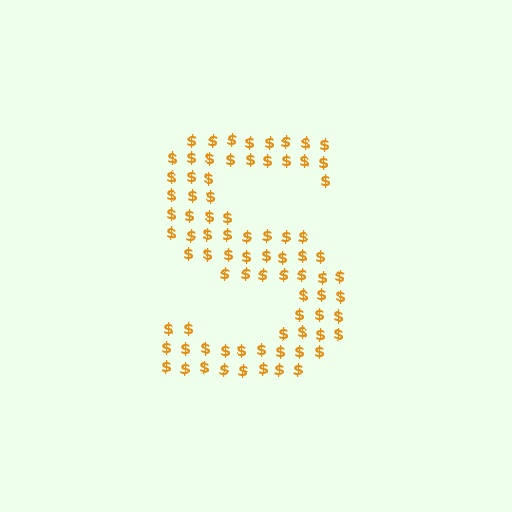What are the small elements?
The small elements are dollar signs.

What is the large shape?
The large shape is the letter S.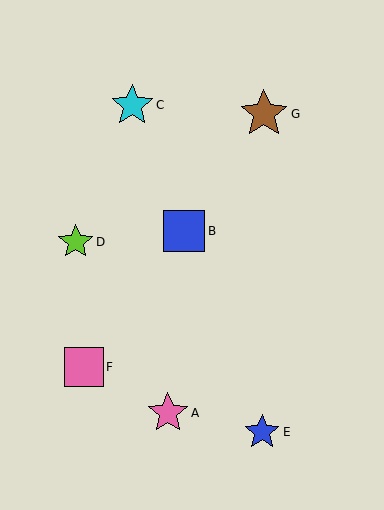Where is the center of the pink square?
The center of the pink square is at (84, 367).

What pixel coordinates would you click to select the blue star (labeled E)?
Click at (262, 432) to select the blue star E.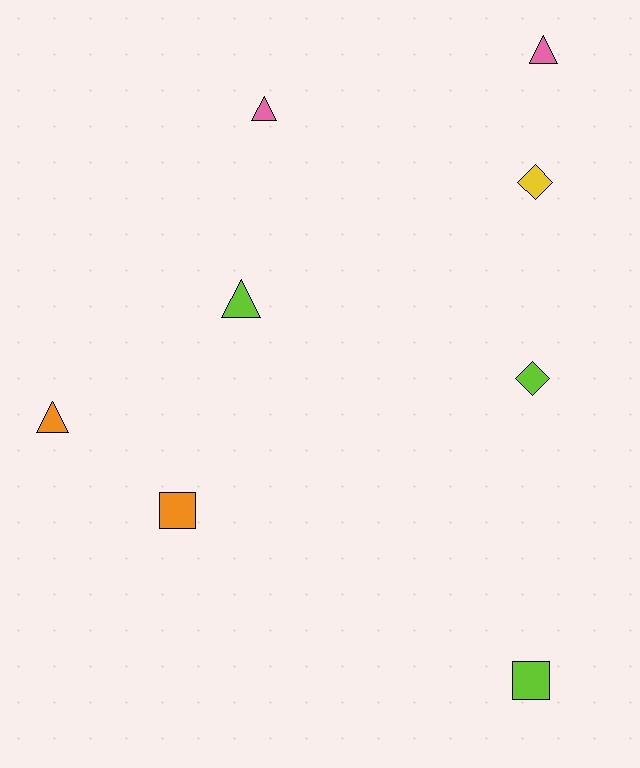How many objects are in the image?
There are 8 objects.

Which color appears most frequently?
Lime, with 3 objects.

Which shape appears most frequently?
Triangle, with 4 objects.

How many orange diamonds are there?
There are no orange diamonds.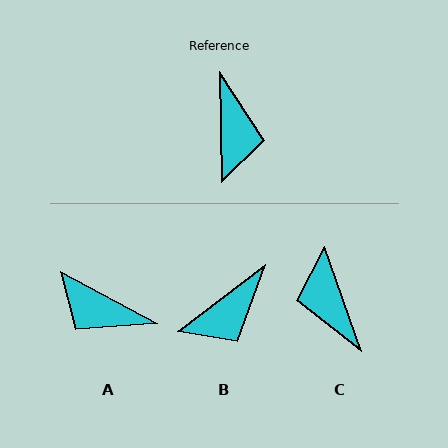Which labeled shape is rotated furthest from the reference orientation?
C, about 162 degrees away.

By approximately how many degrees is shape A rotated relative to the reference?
Approximately 119 degrees clockwise.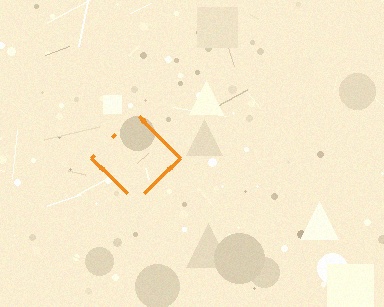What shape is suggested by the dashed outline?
The dashed outline suggests a diamond.